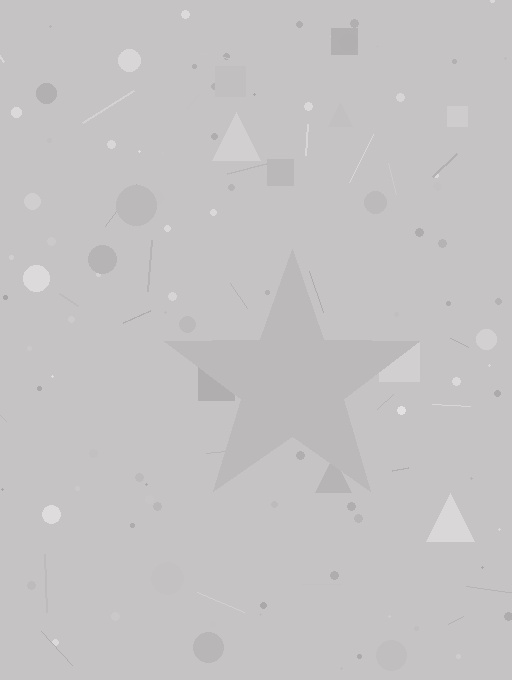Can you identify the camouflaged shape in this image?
The camouflaged shape is a star.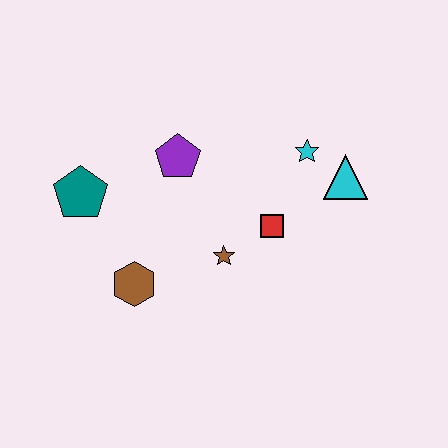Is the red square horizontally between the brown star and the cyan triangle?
Yes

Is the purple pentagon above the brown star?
Yes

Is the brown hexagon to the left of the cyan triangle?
Yes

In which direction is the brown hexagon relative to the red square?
The brown hexagon is to the left of the red square.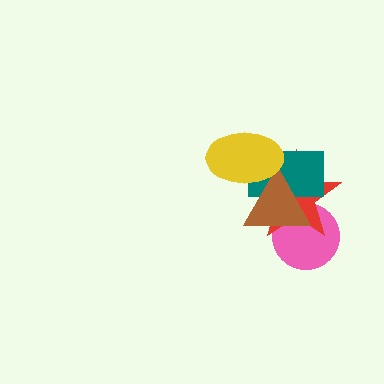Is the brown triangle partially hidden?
Yes, it is partially covered by another shape.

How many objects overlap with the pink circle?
2 objects overlap with the pink circle.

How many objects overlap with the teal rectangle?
3 objects overlap with the teal rectangle.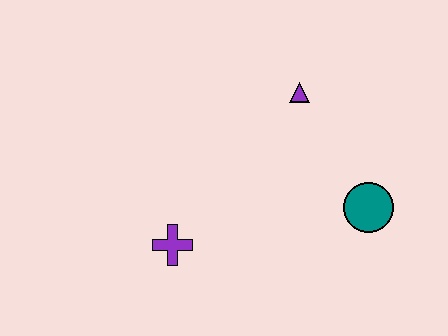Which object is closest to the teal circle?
The purple triangle is closest to the teal circle.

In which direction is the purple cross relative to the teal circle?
The purple cross is to the left of the teal circle.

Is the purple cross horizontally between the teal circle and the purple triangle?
No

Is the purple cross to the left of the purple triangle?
Yes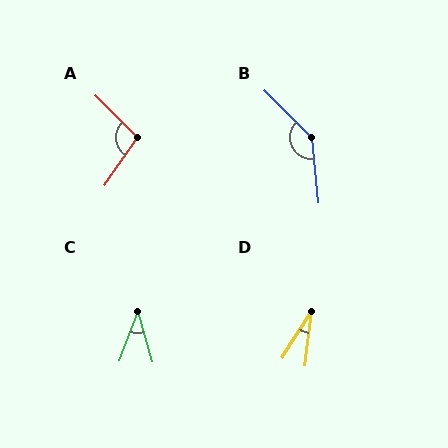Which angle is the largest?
B, at approximately 140 degrees.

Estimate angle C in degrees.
Approximately 37 degrees.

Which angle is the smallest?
D, at approximately 25 degrees.